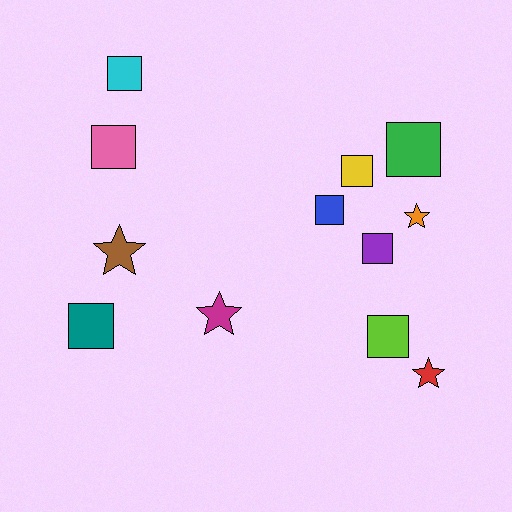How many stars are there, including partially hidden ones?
There are 4 stars.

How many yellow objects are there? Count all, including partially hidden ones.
There is 1 yellow object.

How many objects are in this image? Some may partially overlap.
There are 12 objects.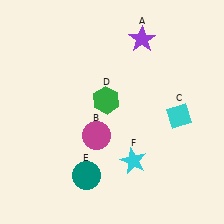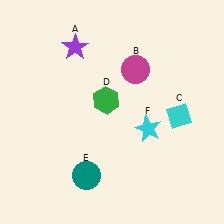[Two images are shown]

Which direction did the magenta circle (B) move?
The magenta circle (B) moved up.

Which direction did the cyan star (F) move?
The cyan star (F) moved up.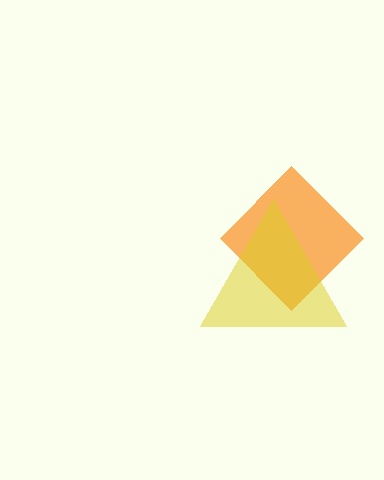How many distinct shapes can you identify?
There are 2 distinct shapes: an orange diamond, a yellow triangle.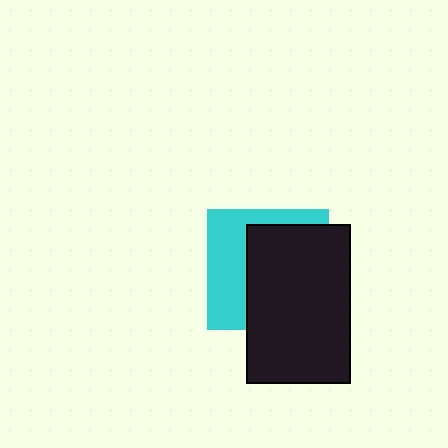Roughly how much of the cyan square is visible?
A small part of it is visible (roughly 39%).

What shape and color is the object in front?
The object in front is a black rectangle.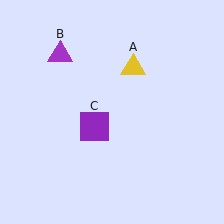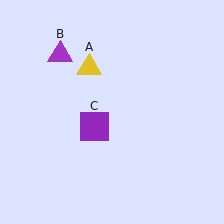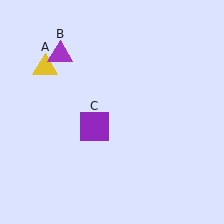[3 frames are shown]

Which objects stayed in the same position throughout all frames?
Purple triangle (object B) and purple square (object C) remained stationary.